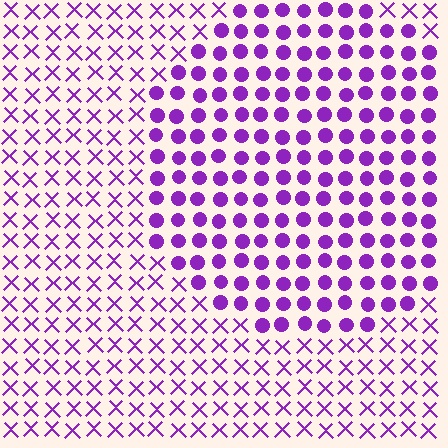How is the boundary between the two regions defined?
The boundary is defined by a change in element shape: circles inside vs. X marks outside. All elements share the same color and spacing.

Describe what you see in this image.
The image is filled with small purple elements arranged in a uniform grid. A circle-shaped region contains circles, while the surrounding area contains X marks. The boundary is defined purely by the change in element shape.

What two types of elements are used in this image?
The image uses circles inside the circle region and X marks outside it.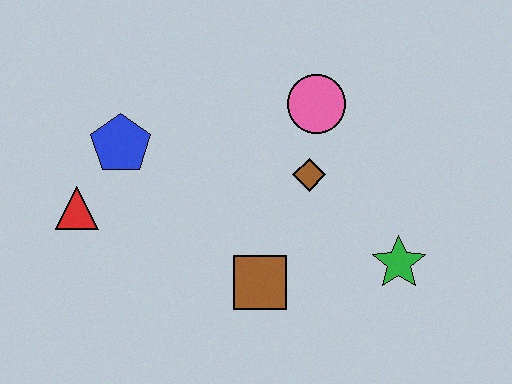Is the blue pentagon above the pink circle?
No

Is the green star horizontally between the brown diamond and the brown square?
No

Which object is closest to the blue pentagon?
The red triangle is closest to the blue pentagon.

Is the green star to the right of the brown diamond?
Yes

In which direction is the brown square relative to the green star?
The brown square is to the left of the green star.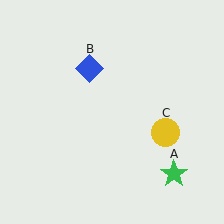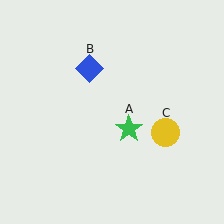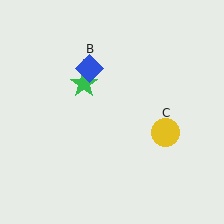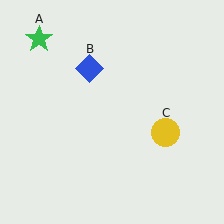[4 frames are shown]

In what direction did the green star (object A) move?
The green star (object A) moved up and to the left.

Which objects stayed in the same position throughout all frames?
Blue diamond (object B) and yellow circle (object C) remained stationary.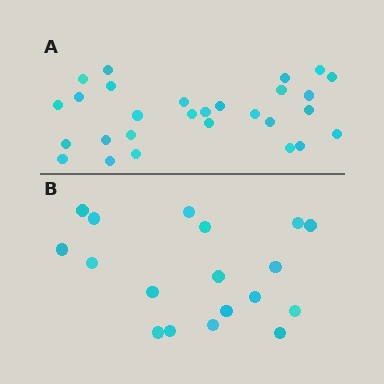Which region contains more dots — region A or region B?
Region A (the top region) has more dots.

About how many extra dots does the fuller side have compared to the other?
Region A has roughly 10 or so more dots than region B.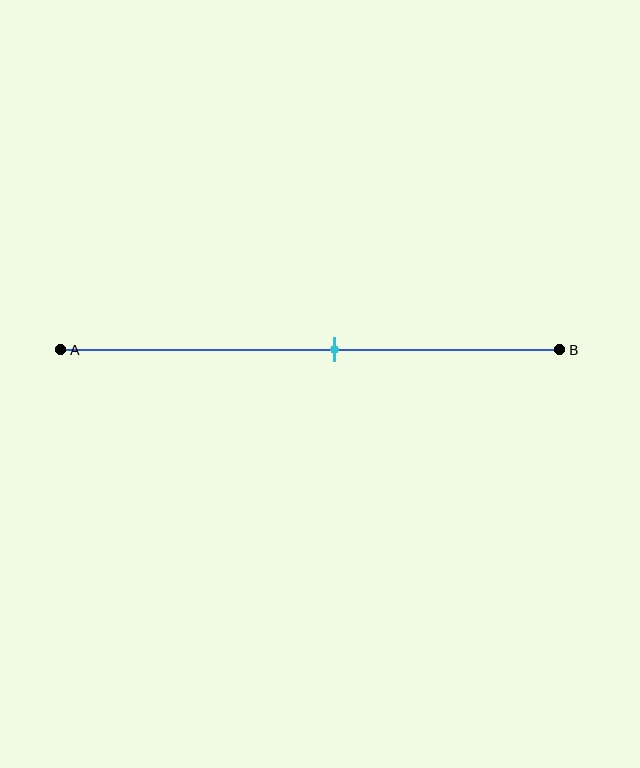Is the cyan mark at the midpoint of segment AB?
No, the mark is at about 55% from A, not at the 50% midpoint.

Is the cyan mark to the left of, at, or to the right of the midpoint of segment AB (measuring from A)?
The cyan mark is to the right of the midpoint of segment AB.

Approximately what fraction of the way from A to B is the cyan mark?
The cyan mark is approximately 55% of the way from A to B.